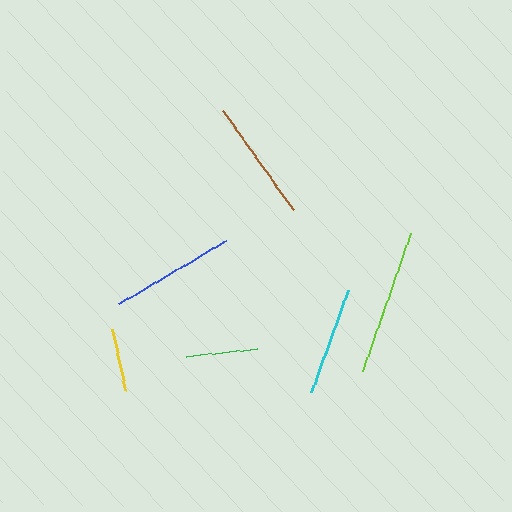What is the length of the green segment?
The green segment is approximately 71 pixels long.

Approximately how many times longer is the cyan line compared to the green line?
The cyan line is approximately 1.5 times the length of the green line.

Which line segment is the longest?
The lime line is the longest at approximately 146 pixels.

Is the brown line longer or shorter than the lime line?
The lime line is longer than the brown line.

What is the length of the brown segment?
The brown segment is approximately 123 pixels long.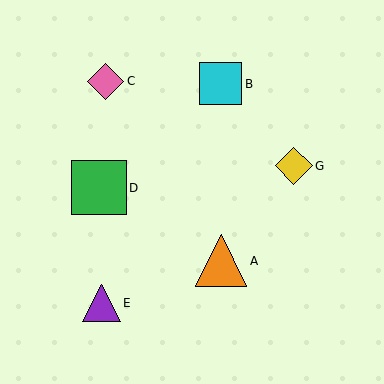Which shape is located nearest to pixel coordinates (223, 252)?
The orange triangle (labeled A) at (221, 261) is nearest to that location.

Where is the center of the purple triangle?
The center of the purple triangle is at (101, 303).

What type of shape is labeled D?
Shape D is a green square.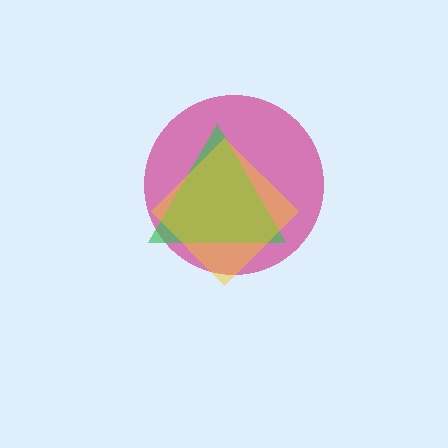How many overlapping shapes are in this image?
There are 3 overlapping shapes in the image.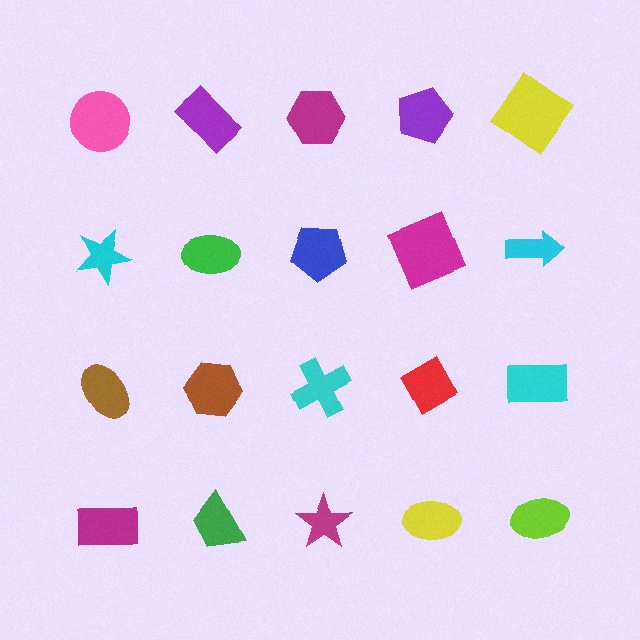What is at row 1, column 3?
A magenta hexagon.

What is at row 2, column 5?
A cyan arrow.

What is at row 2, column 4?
A magenta square.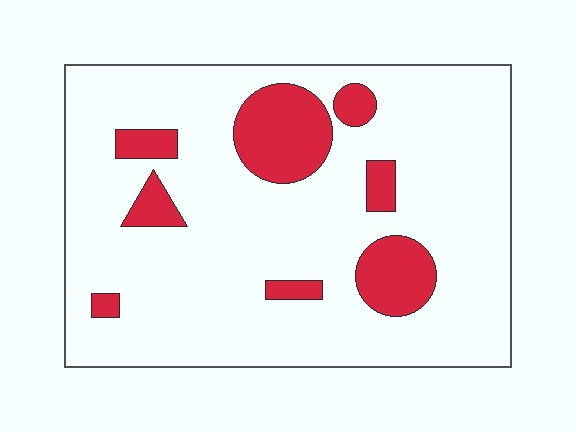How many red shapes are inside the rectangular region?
8.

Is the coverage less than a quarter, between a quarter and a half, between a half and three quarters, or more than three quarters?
Less than a quarter.